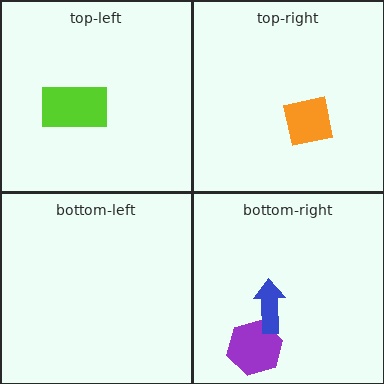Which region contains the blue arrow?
The bottom-right region.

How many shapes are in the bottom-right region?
2.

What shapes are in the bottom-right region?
The purple hexagon, the blue arrow.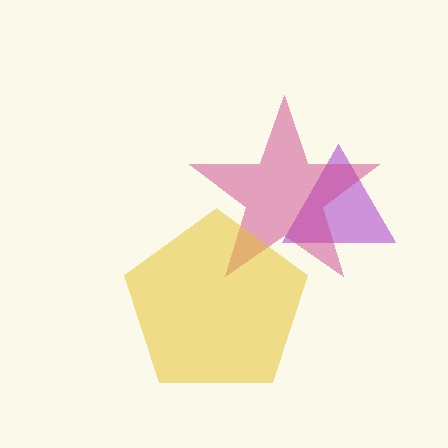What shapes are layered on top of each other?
The layered shapes are: a purple triangle, a magenta star, a yellow pentagon.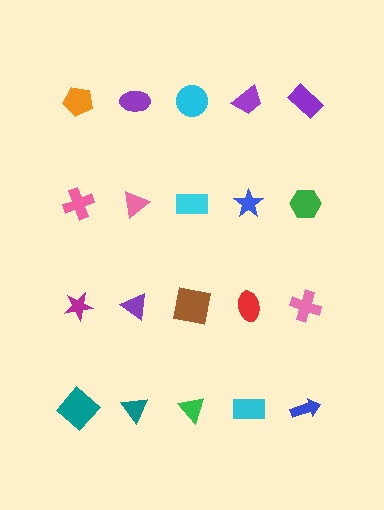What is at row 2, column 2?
A pink triangle.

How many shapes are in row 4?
5 shapes.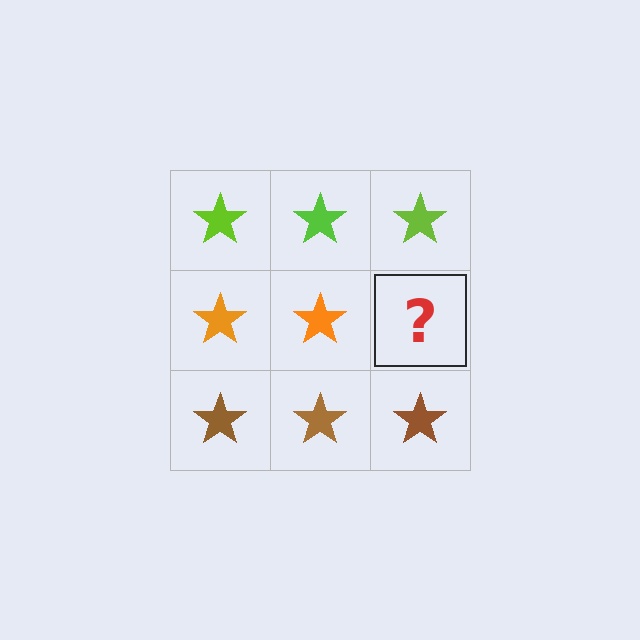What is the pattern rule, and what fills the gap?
The rule is that each row has a consistent color. The gap should be filled with an orange star.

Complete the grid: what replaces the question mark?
The question mark should be replaced with an orange star.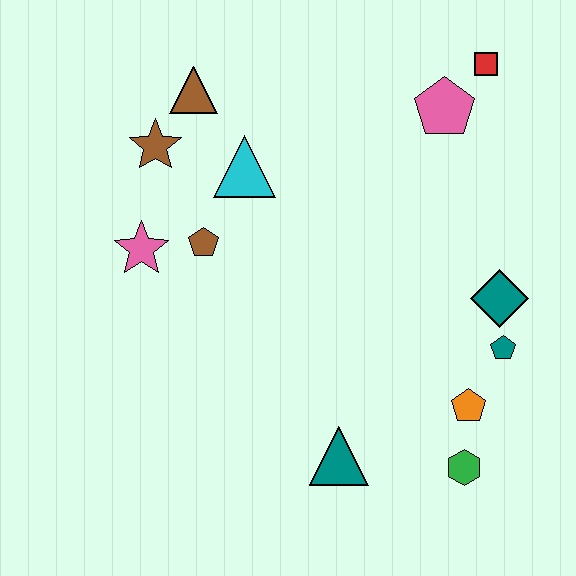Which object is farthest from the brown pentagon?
The green hexagon is farthest from the brown pentagon.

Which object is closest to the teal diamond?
The teal pentagon is closest to the teal diamond.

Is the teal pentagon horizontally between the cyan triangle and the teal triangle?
No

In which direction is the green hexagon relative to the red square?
The green hexagon is below the red square.